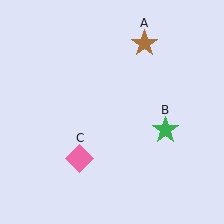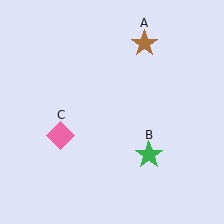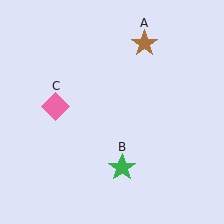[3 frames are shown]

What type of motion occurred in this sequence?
The green star (object B), pink diamond (object C) rotated clockwise around the center of the scene.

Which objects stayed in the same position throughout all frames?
Brown star (object A) remained stationary.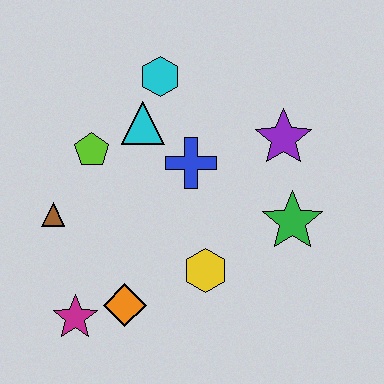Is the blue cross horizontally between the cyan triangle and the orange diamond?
No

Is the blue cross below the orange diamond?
No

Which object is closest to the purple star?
The green star is closest to the purple star.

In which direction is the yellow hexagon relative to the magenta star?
The yellow hexagon is to the right of the magenta star.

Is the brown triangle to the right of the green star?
No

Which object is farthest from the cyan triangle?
The magenta star is farthest from the cyan triangle.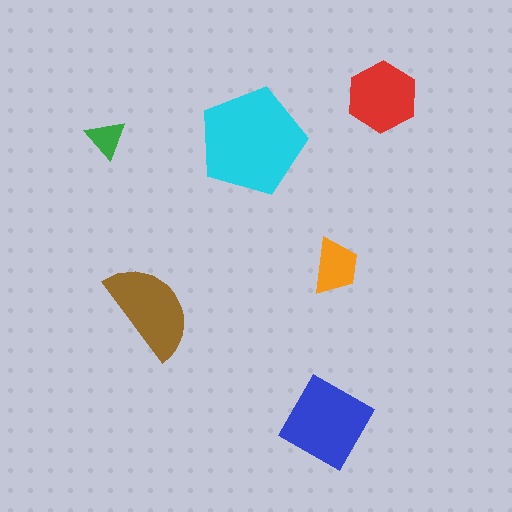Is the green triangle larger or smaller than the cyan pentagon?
Smaller.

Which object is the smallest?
The green triangle.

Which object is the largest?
The cyan pentagon.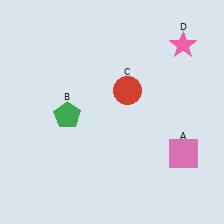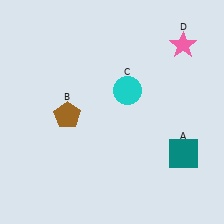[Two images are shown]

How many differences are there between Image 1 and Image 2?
There are 3 differences between the two images.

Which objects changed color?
A changed from pink to teal. B changed from green to brown. C changed from red to cyan.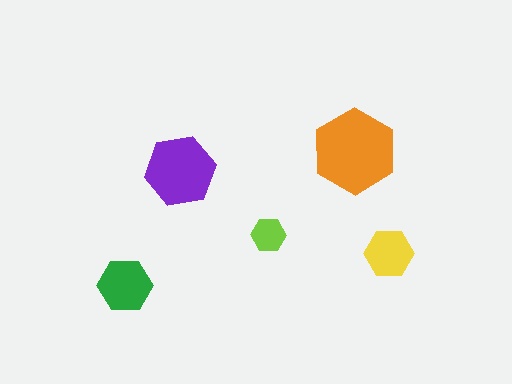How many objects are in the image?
There are 5 objects in the image.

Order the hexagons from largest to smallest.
the orange one, the purple one, the green one, the yellow one, the lime one.